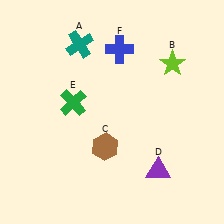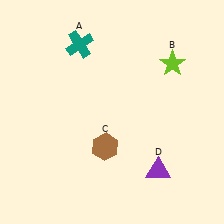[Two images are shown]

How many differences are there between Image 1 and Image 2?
There are 2 differences between the two images.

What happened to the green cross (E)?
The green cross (E) was removed in Image 2. It was in the top-left area of Image 1.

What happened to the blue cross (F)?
The blue cross (F) was removed in Image 2. It was in the top-right area of Image 1.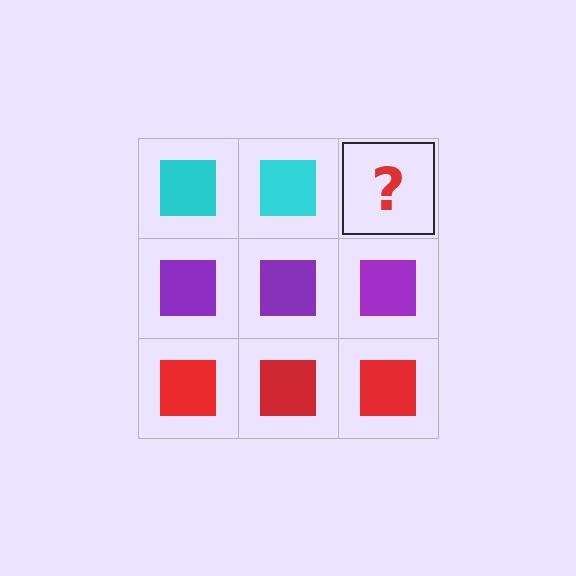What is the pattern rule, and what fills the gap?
The rule is that each row has a consistent color. The gap should be filled with a cyan square.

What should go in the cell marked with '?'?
The missing cell should contain a cyan square.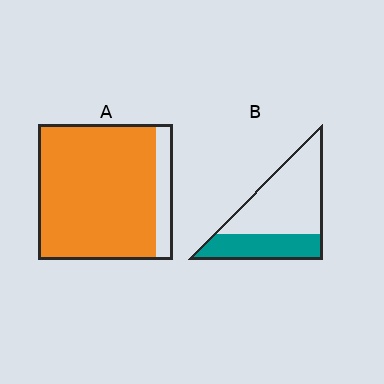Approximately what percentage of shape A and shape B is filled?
A is approximately 85% and B is approximately 35%.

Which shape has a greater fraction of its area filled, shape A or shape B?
Shape A.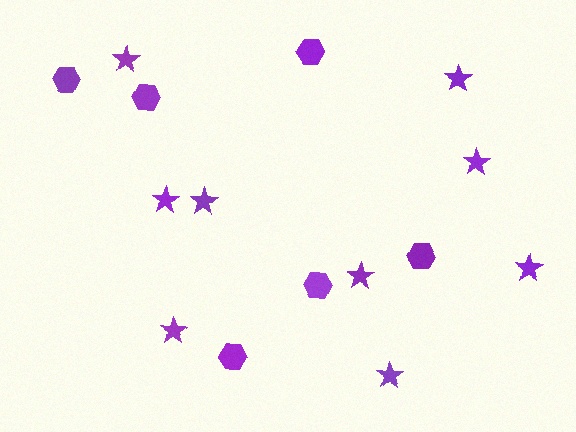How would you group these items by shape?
There are 2 groups: one group of hexagons (6) and one group of stars (9).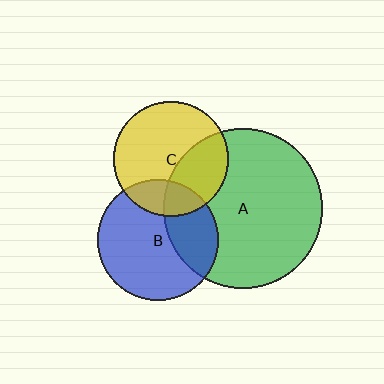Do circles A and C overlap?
Yes.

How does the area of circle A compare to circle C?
Approximately 1.9 times.